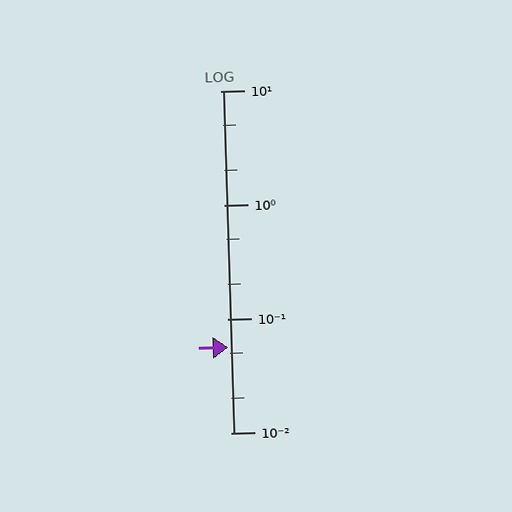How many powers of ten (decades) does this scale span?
The scale spans 3 decades, from 0.01 to 10.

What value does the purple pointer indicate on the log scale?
The pointer indicates approximately 0.056.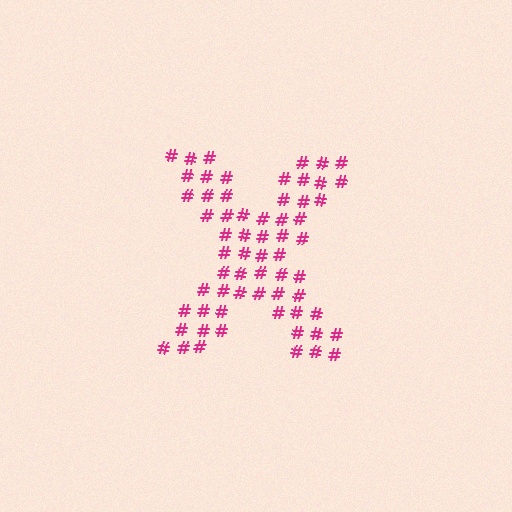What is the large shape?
The large shape is the letter X.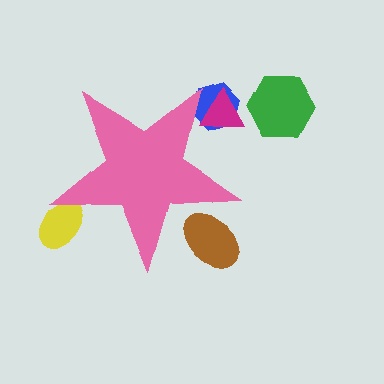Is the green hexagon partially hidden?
No, the green hexagon is fully visible.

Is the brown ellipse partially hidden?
Yes, the brown ellipse is partially hidden behind the pink star.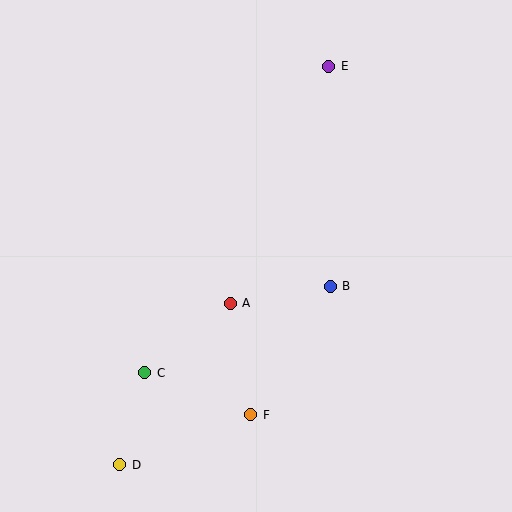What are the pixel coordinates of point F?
Point F is at (251, 415).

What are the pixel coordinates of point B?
Point B is at (330, 286).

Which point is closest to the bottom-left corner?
Point D is closest to the bottom-left corner.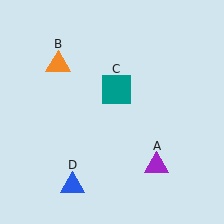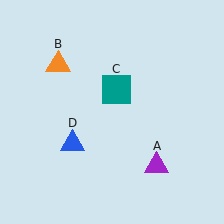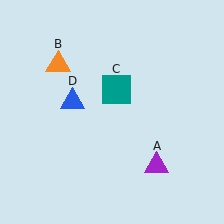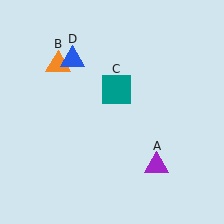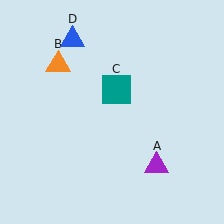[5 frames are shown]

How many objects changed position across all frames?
1 object changed position: blue triangle (object D).